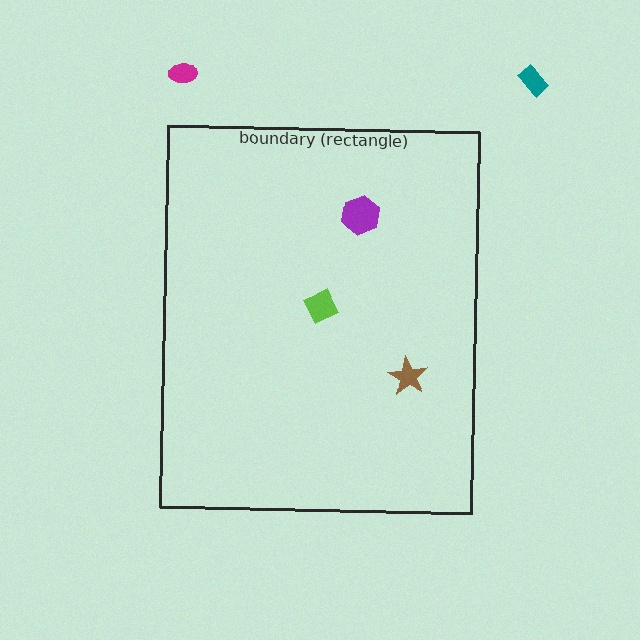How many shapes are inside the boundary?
3 inside, 2 outside.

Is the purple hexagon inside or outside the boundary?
Inside.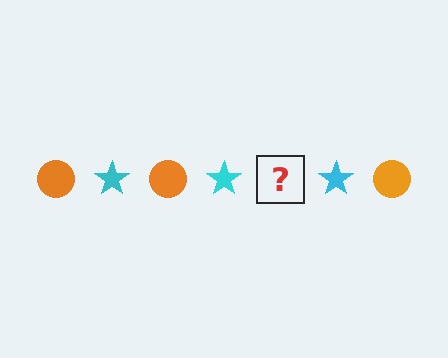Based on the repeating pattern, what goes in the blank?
The blank should be an orange circle.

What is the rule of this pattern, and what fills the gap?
The rule is that the pattern alternates between orange circle and cyan star. The gap should be filled with an orange circle.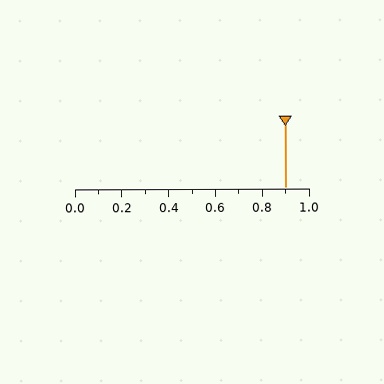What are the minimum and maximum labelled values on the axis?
The axis runs from 0.0 to 1.0.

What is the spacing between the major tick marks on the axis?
The major ticks are spaced 0.2 apart.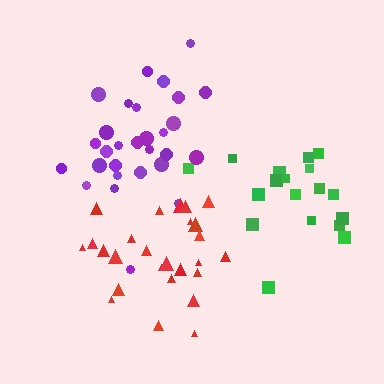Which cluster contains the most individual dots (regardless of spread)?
Purple (29).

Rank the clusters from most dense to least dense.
red, purple, green.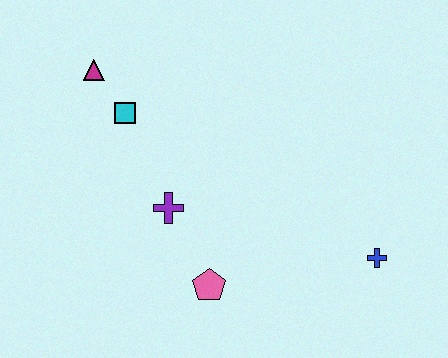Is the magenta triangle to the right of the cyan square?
No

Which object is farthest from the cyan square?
The blue cross is farthest from the cyan square.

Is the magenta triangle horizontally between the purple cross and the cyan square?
No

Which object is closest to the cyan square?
The magenta triangle is closest to the cyan square.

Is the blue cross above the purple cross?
No